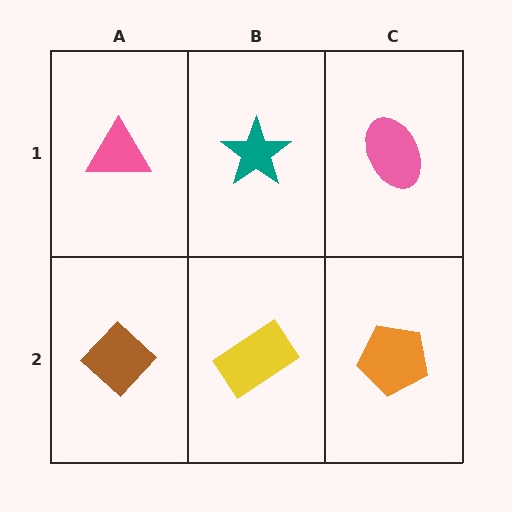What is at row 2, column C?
An orange pentagon.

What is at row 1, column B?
A teal star.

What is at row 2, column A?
A brown diamond.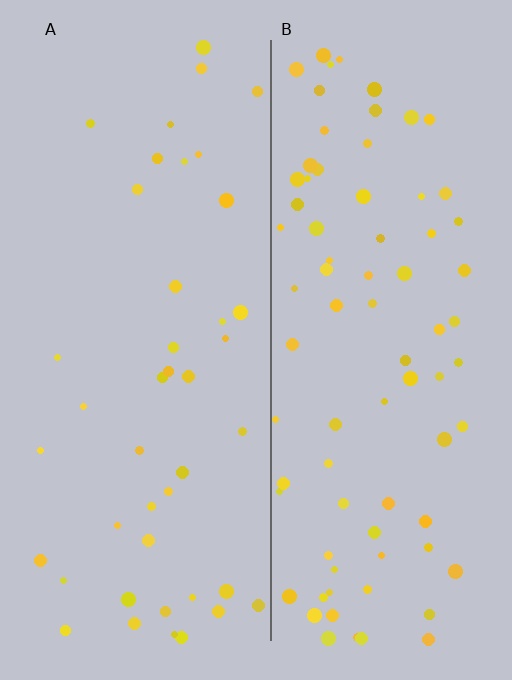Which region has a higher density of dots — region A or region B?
B (the right).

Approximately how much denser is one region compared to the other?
Approximately 1.9× — region B over region A.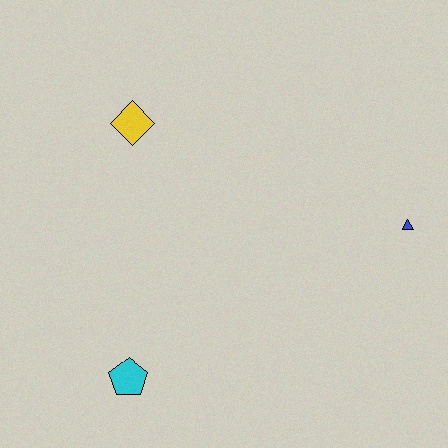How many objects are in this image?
There are 3 objects.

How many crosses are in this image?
There are no crosses.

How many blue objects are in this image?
There is 1 blue object.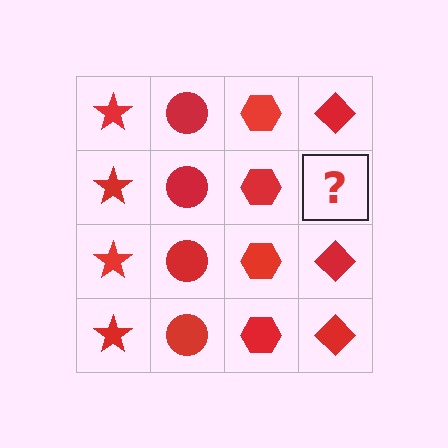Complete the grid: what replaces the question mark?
The question mark should be replaced with a red diamond.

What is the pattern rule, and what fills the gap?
The rule is that each column has a consistent shape. The gap should be filled with a red diamond.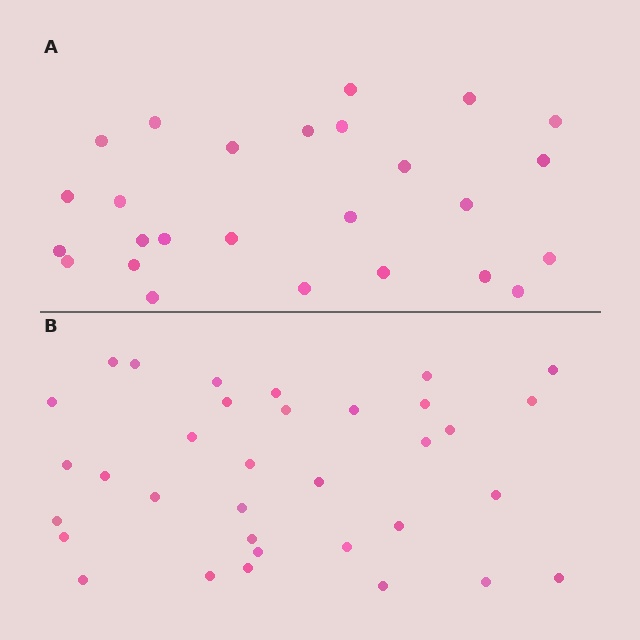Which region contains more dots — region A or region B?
Region B (the bottom region) has more dots.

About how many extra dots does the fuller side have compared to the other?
Region B has roughly 8 or so more dots than region A.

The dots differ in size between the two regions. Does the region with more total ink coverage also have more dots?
No. Region A has more total ink coverage because its dots are larger, but region B actually contains more individual dots. Total area can be misleading — the number of items is what matters here.